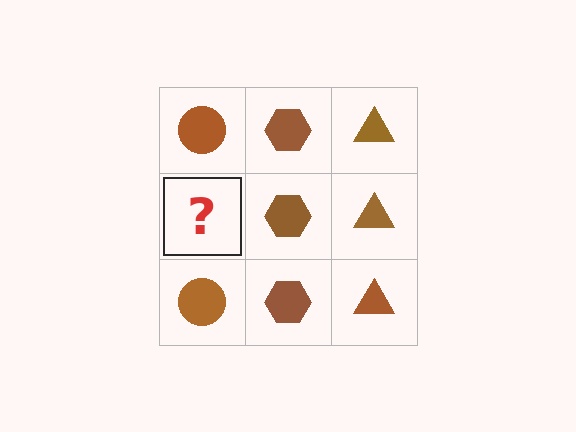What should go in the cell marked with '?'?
The missing cell should contain a brown circle.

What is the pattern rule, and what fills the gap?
The rule is that each column has a consistent shape. The gap should be filled with a brown circle.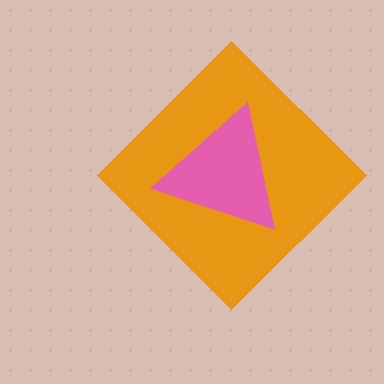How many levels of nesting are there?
2.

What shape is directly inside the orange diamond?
The pink triangle.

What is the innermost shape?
The pink triangle.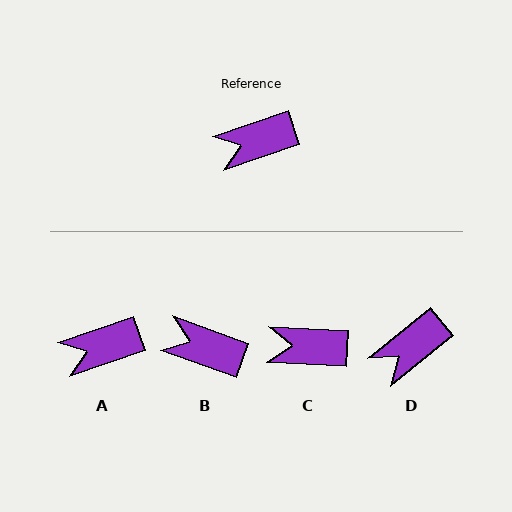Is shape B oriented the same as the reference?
No, it is off by about 39 degrees.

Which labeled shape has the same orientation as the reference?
A.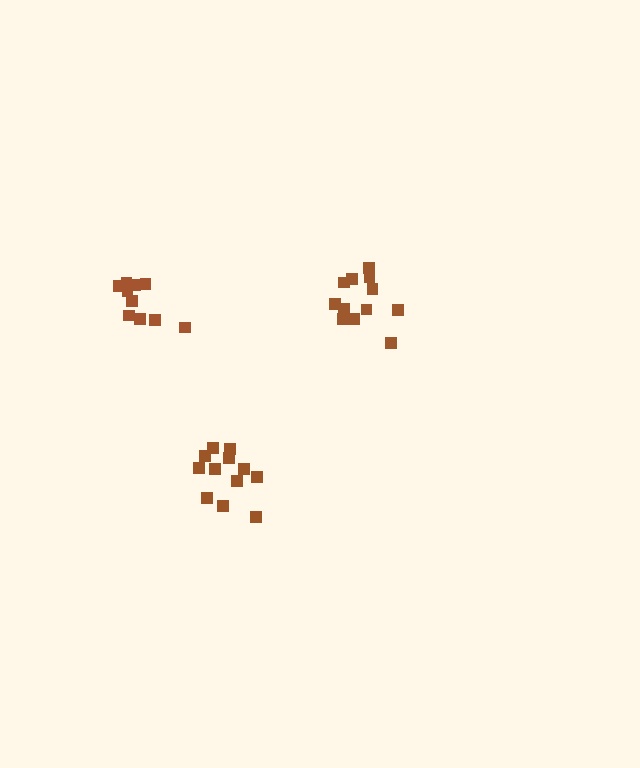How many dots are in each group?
Group 1: 12 dots, Group 2: 12 dots, Group 3: 10 dots (34 total).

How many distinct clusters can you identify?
There are 3 distinct clusters.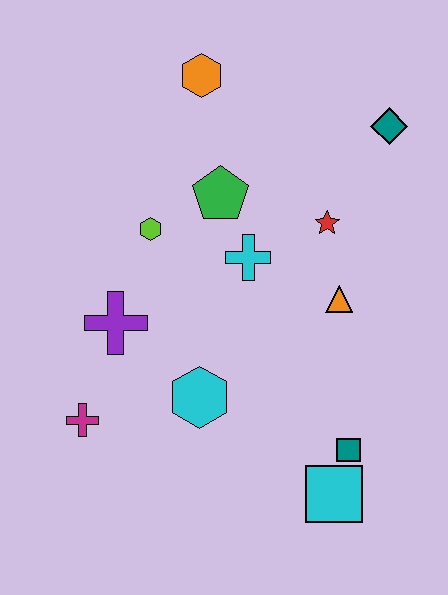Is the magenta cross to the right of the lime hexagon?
No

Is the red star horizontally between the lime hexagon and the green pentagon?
No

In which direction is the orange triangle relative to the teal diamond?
The orange triangle is below the teal diamond.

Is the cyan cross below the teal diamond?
Yes